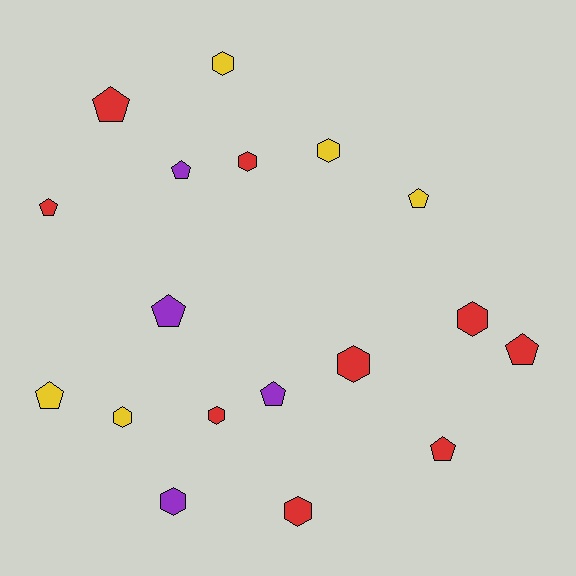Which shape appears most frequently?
Pentagon, with 9 objects.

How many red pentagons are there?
There are 4 red pentagons.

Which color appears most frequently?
Red, with 9 objects.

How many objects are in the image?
There are 18 objects.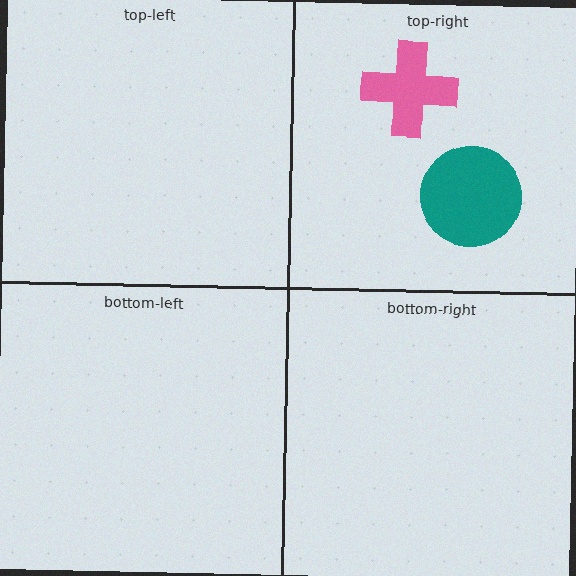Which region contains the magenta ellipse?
The top-right region.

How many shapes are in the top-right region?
3.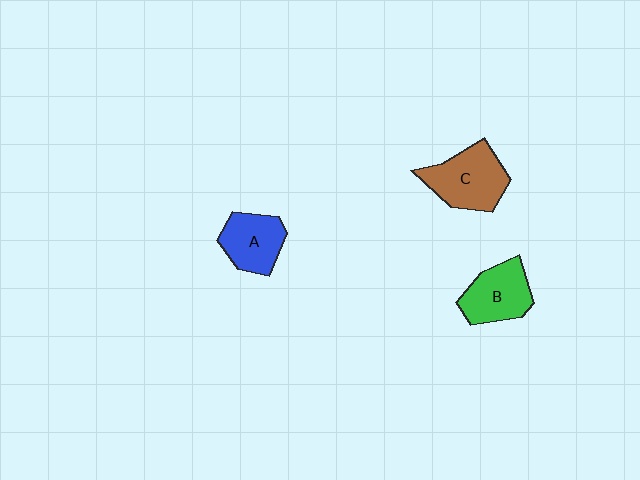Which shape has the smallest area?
Shape A (blue).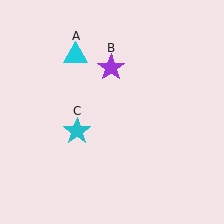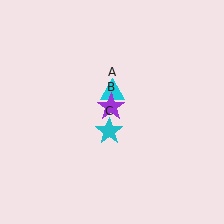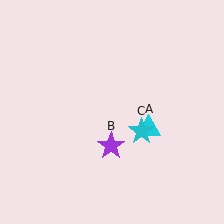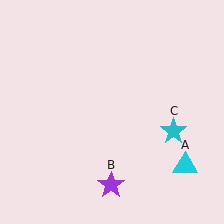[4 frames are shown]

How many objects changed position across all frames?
3 objects changed position: cyan triangle (object A), purple star (object B), cyan star (object C).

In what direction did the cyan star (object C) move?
The cyan star (object C) moved right.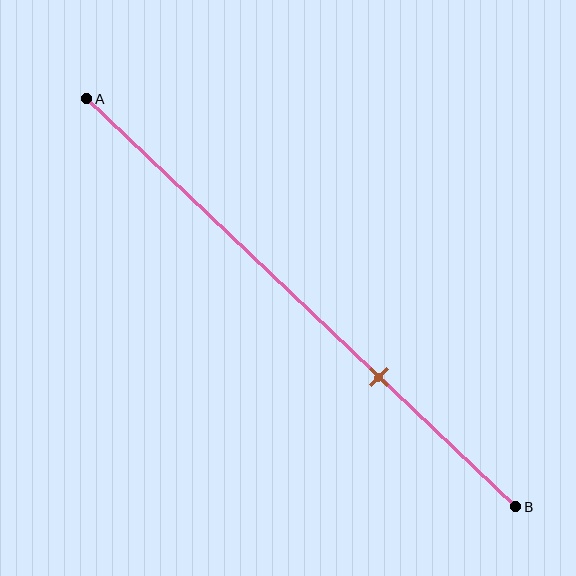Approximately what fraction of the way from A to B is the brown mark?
The brown mark is approximately 70% of the way from A to B.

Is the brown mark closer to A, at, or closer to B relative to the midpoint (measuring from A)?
The brown mark is closer to point B than the midpoint of segment AB.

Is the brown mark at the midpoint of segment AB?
No, the mark is at about 70% from A, not at the 50% midpoint.